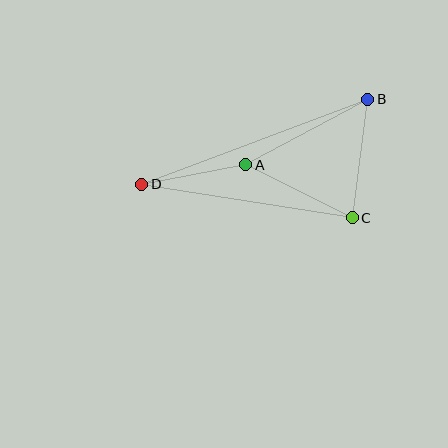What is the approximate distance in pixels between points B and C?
The distance between B and C is approximately 120 pixels.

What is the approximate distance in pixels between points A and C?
The distance between A and C is approximately 119 pixels.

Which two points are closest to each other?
Points A and D are closest to each other.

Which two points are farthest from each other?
Points B and D are farthest from each other.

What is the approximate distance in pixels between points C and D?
The distance between C and D is approximately 213 pixels.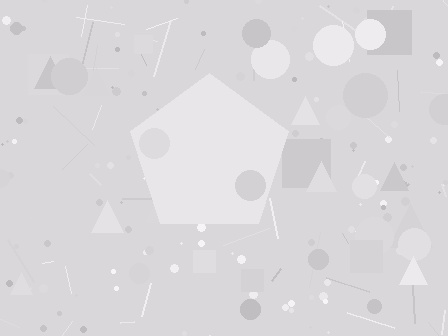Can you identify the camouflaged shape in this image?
The camouflaged shape is a pentagon.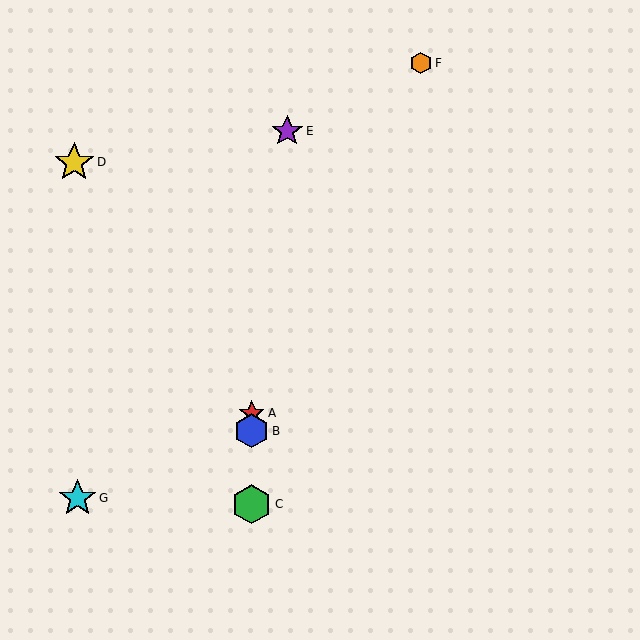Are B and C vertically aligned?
Yes, both are at x≈252.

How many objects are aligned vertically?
3 objects (A, B, C) are aligned vertically.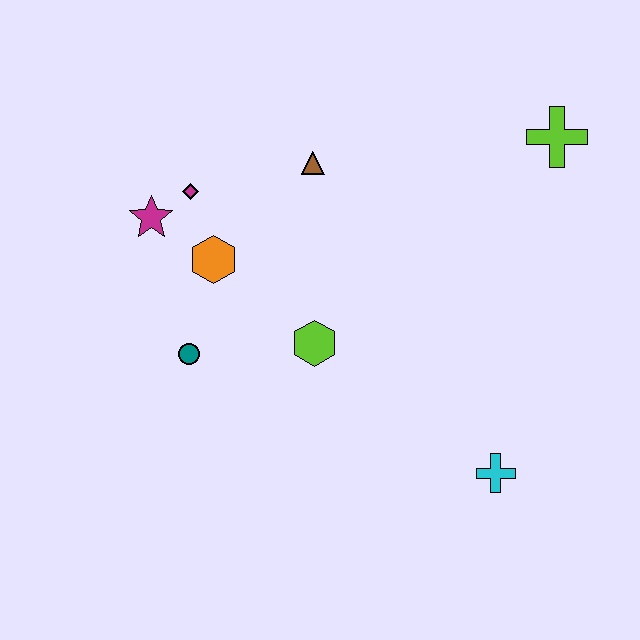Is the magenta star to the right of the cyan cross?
No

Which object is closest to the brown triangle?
The magenta diamond is closest to the brown triangle.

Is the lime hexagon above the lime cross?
No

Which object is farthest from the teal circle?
The lime cross is farthest from the teal circle.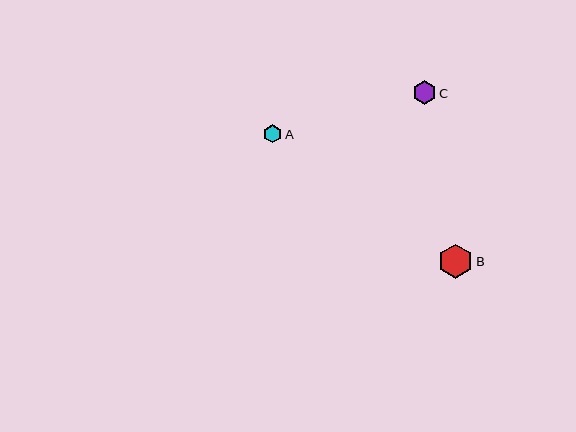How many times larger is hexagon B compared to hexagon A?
Hexagon B is approximately 1.9 times the size of hexagon A.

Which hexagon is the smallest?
Hexagon A is the smallest with a size of approximately 18 pixels.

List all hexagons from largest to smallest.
From largest to smallest: B, C, A.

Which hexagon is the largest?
Hexagon B is the largest with a size of approximately 34 pixels.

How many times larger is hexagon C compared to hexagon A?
Hexagon C is approximately 1.3 times the size of hexagon A.